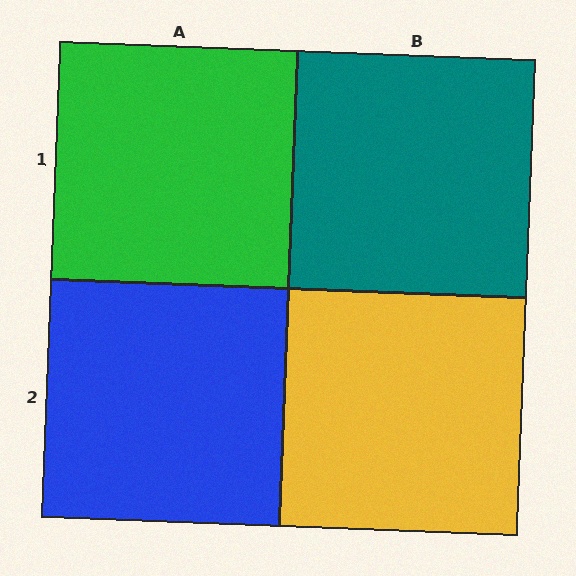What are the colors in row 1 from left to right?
Green, teal.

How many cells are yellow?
1 cell is yellow.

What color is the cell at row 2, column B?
Yellow.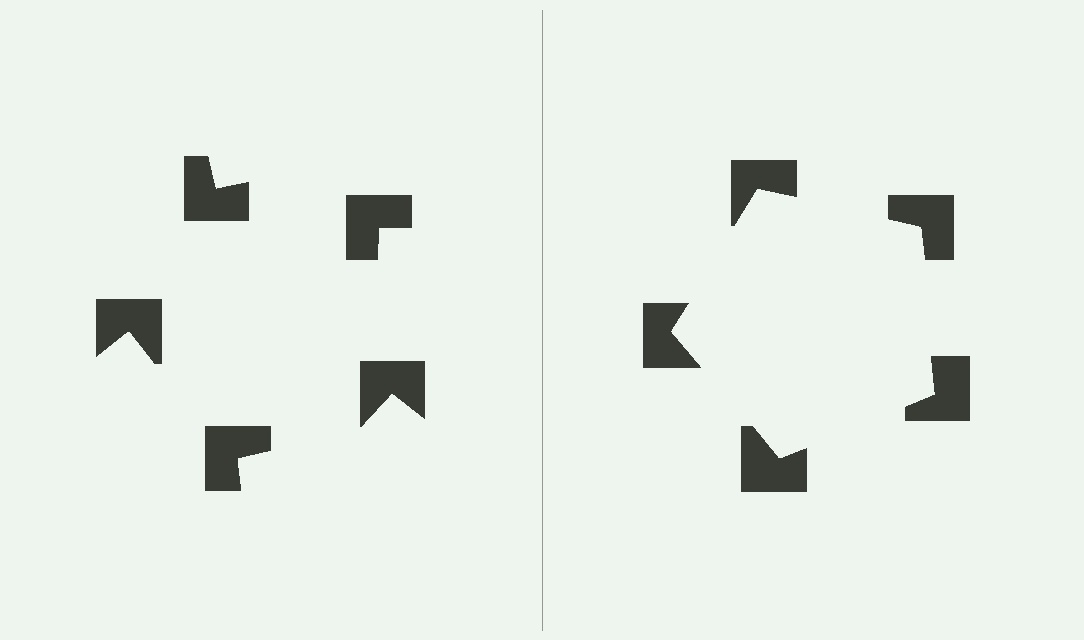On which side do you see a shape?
An illusory pentagon appears on the right side. On the left side the wedge cuts are rotated, so no coherent shape forms.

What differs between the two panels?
The notched squares are positioned identically on both sides; only the wedge orientations differ. On the right they align to a pentagon; on the left they are misaligned.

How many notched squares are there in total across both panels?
10 — 5 on each side.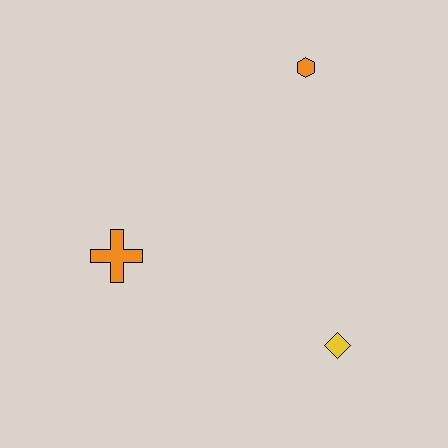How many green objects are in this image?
There are no green objects.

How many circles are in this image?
There are no circles.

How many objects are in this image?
There are 3 objects.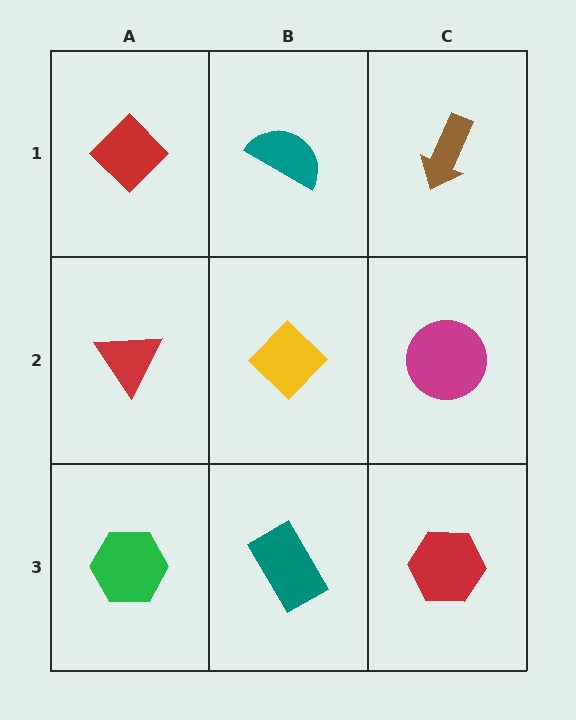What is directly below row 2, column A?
A green hexagon.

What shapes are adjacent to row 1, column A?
A red triangle (row 2, column A), a teal semicircle (row 1, column B).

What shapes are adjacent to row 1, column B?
A yellow diamond (row 2, column B), a red diamond (row 1, column A), a brown arrow (row 1, column C).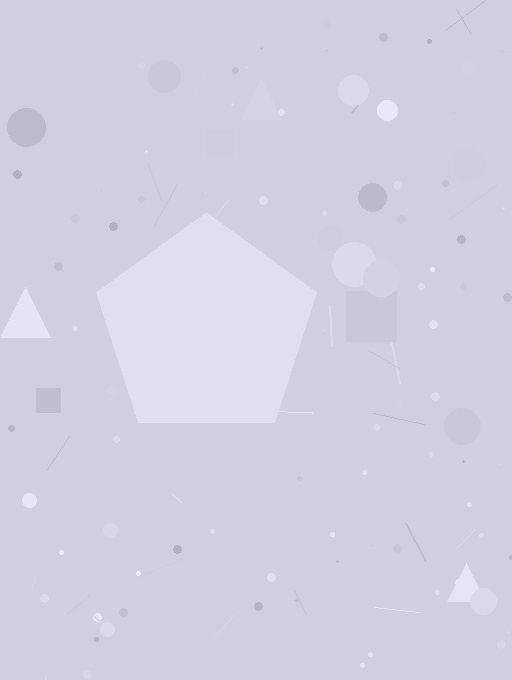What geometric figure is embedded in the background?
A pentagon is embedded in the background.